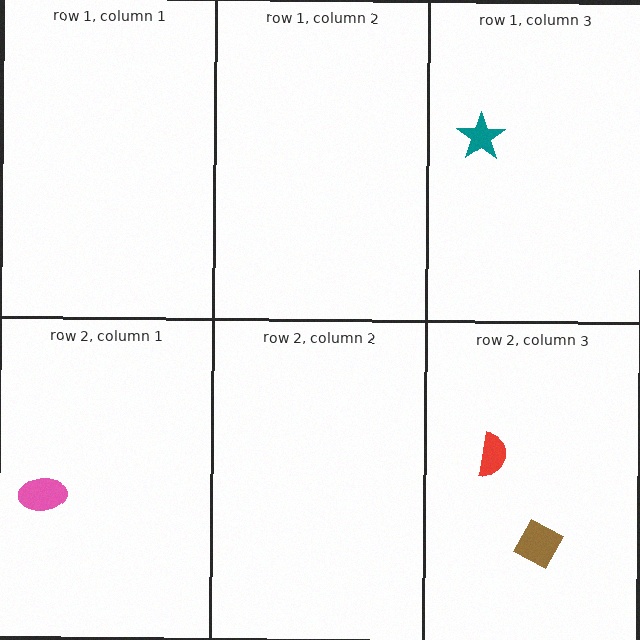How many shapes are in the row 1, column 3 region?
1.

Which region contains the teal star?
The row 1, column 3 region.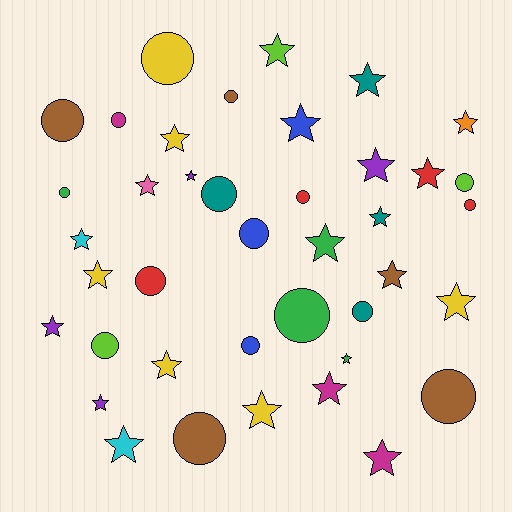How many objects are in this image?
There are 40 objects.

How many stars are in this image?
There are 23 stars.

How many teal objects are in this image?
There are 4 teal objects.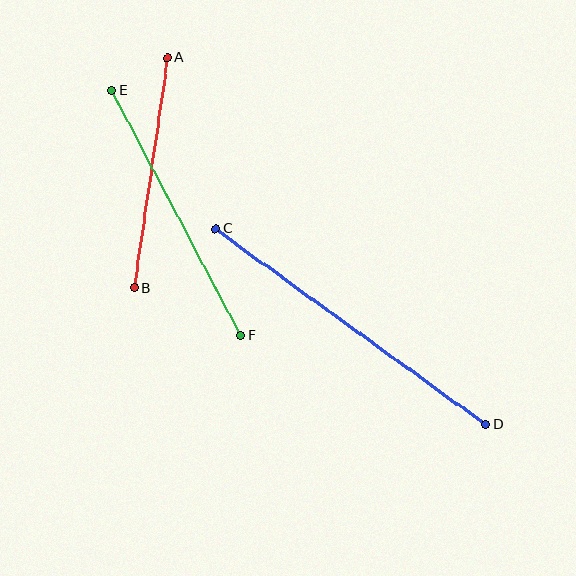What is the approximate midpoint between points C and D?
The midpoint is at approximately (351, 326) pixels.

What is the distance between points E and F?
The distance is approximately 277 pixels.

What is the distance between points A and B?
The distance is approximately 233 pixels.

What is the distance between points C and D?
The distance is approximately 333 pixels.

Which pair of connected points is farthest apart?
Points C and D are farthest apart.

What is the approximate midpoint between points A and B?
The midpoint is at approximately (151, 173) pixels.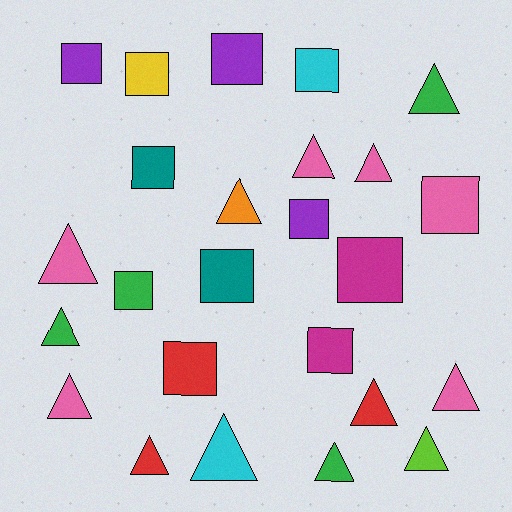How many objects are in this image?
There are 25 objects.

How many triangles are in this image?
There are 13 triangles.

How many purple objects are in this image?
There are 3 purple objects.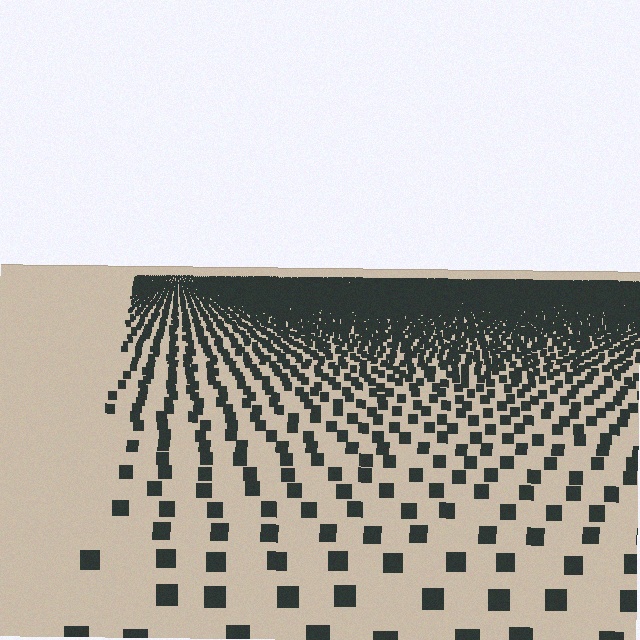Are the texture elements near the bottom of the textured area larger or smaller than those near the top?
Larger. Near the bottom, elements are closer to the viewer and appear at a bigger on-screen size.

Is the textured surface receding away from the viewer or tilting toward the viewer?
The surface is receding away from the viewer. Texture elements get smaller and denser toward the top.